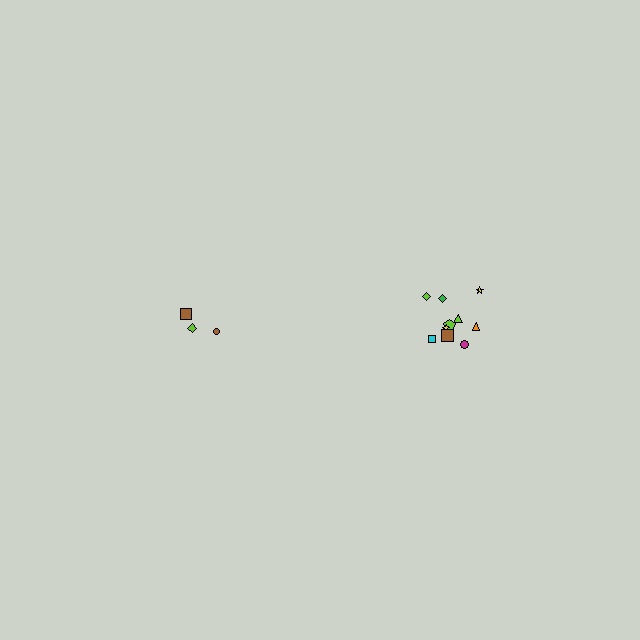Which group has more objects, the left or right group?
The right group.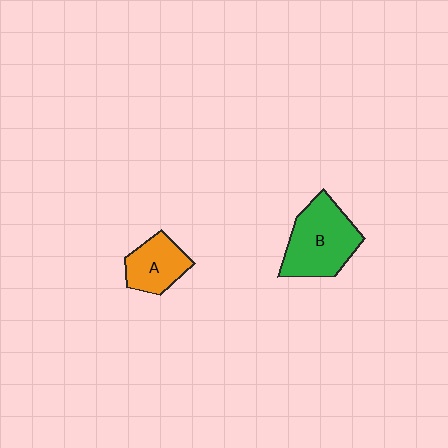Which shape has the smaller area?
Shape A (orange).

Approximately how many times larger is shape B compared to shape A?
Approximately 1.6 times.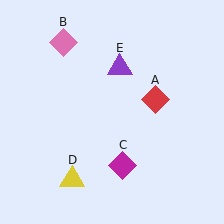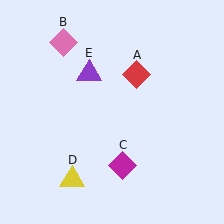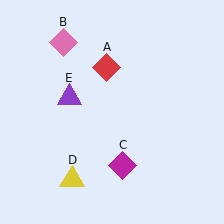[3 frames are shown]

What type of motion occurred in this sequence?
The red diamond (object A), purple triangle (object E) rotated counterclockwise around the center of the scene.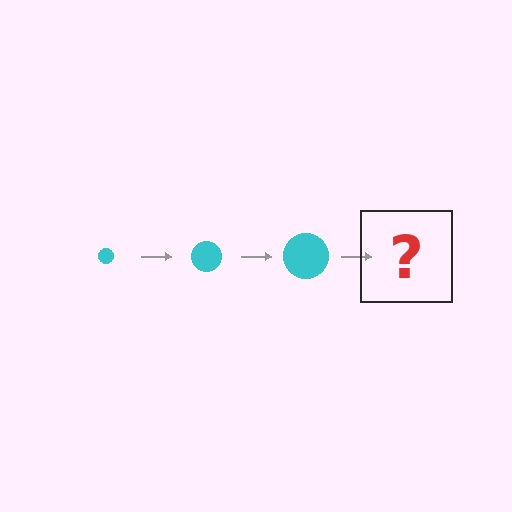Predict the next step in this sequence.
The next step is a cyan circle, larger than the previous one.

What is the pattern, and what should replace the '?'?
The pattern is that the circle gets progressively larger each step. The '?' should be a cyan circle, larger than the previous one.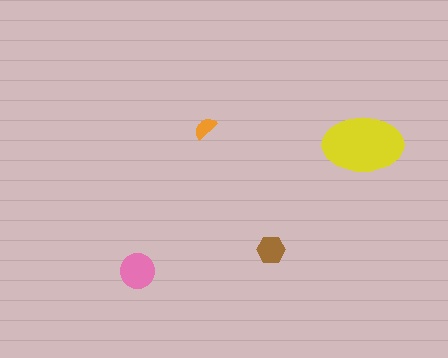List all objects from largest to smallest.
The yellow ellipse, the pink circle, the brown hexagon, the orange semicircle.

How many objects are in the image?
There are 4 objects in the image.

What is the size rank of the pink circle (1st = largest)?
2nd.